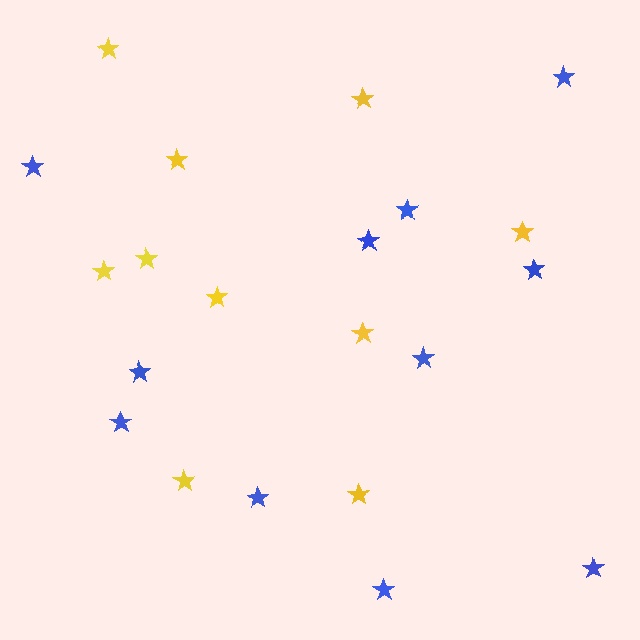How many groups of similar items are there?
There are 2 groups: one group of yellow stars (10) and one group of blue stars (11).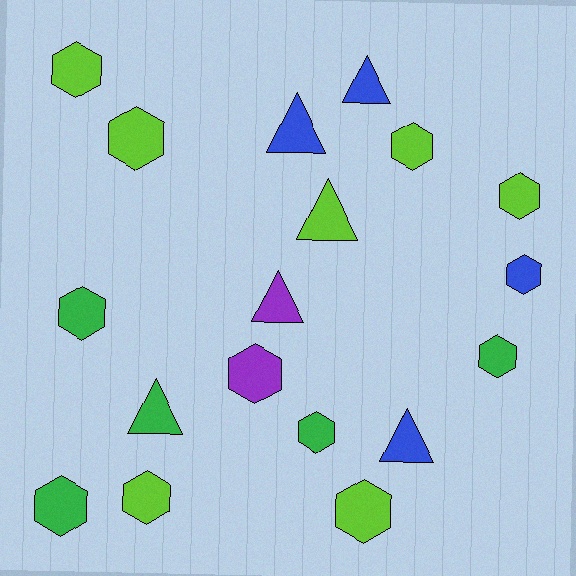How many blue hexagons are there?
There is 1 blue hexagon.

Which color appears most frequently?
Lime, with 7 objects.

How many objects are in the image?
There are 18 objects.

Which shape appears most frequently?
Hexagon, with 12 objects.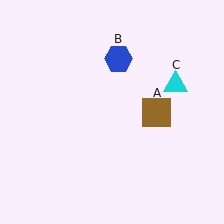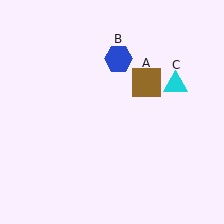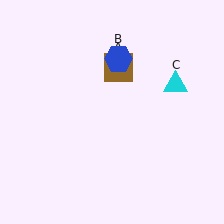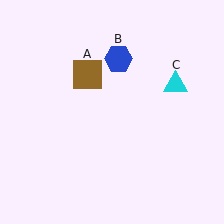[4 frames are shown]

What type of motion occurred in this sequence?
The brown square (object A) rotated counterclockwise around the center of the scene.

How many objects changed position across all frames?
1 object changed position: brown square (object A).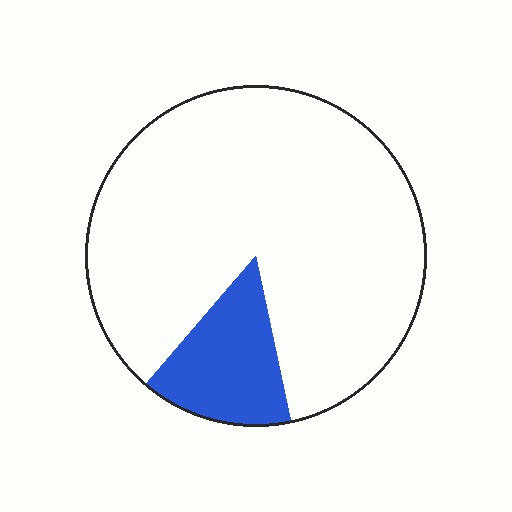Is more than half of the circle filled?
No.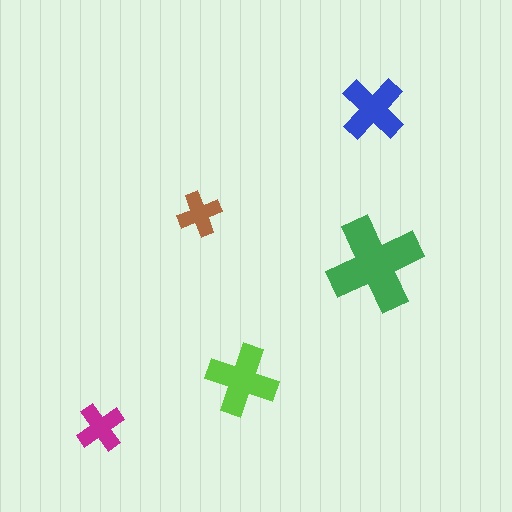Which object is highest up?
The blue cross is topmost.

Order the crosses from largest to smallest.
the green one, the lime one, the blue one, the magenta one, the brown one.